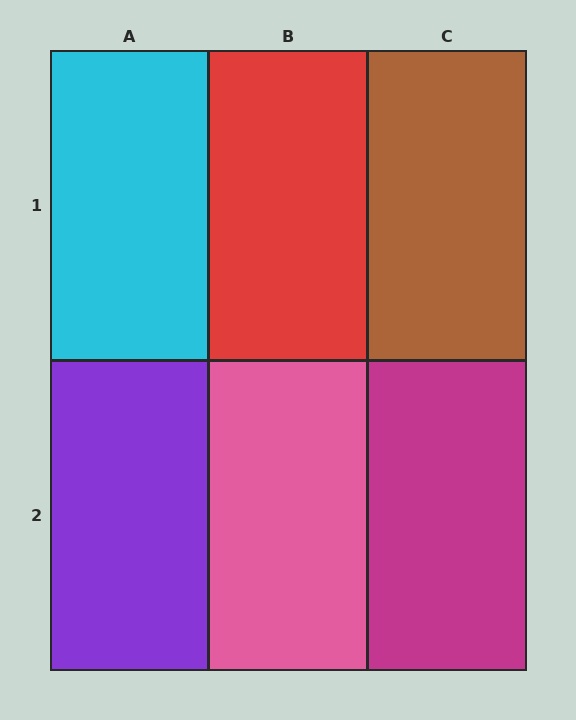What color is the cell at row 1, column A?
Cyan.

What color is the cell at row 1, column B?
Red.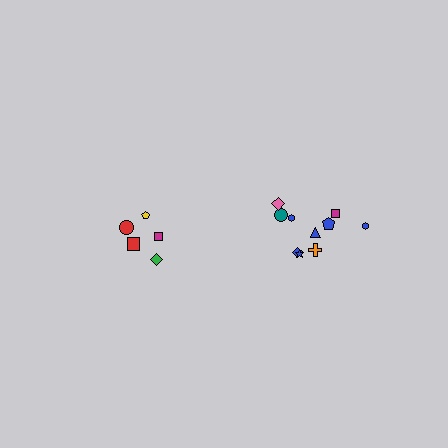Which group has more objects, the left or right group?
The right group.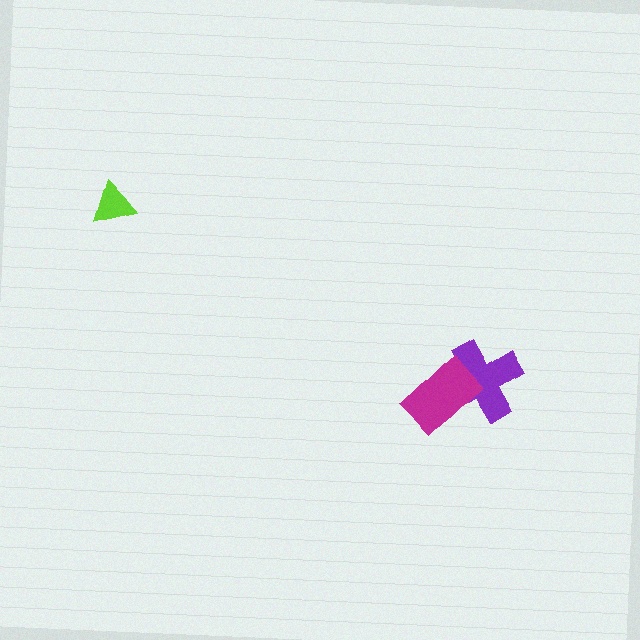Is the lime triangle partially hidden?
No, no other shape covers it.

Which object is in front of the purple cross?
The magenta rectangle is in front of the purple cross.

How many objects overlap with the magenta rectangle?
1 object overlaps with the magenta rectangle.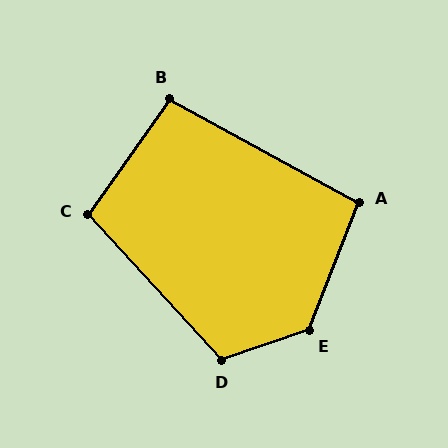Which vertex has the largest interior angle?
E, at approximately 130 degrees.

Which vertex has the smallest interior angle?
B, at approximately 97 degrees.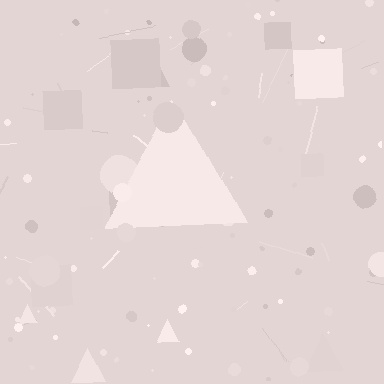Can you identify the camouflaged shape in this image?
The camouflaged shape is a triangle.